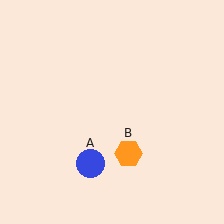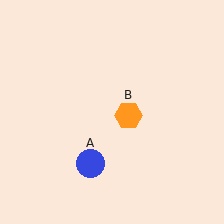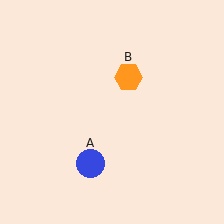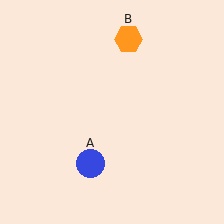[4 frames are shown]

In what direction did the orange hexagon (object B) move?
The orange hexagon (object B) moved up.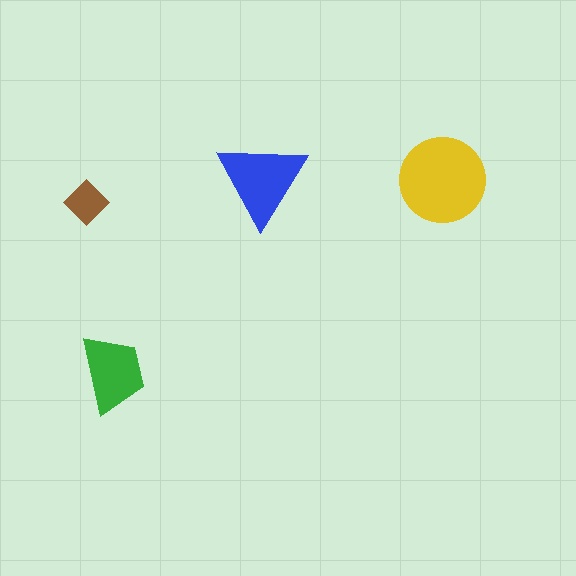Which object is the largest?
The yellow circle.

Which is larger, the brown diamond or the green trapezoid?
The green trapezoid.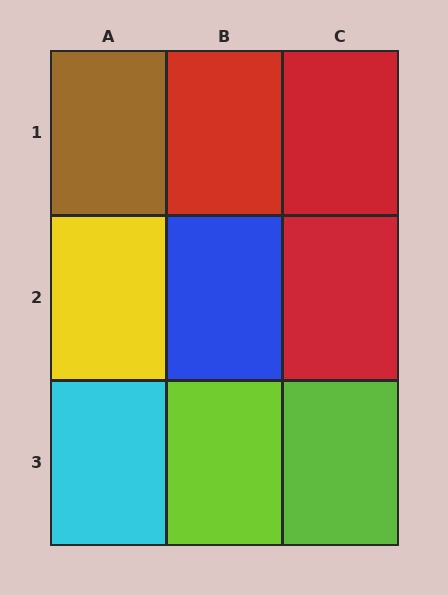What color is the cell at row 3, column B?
Lime.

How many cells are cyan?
1 cell is cyan.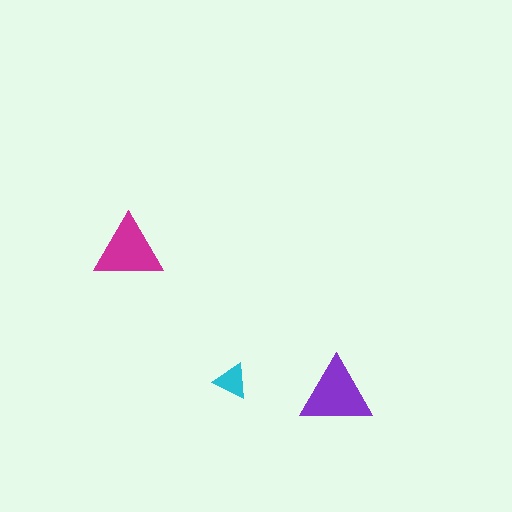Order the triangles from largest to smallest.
the purple one, the magenta one, the cyan one.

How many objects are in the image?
There are 3 objects in the image.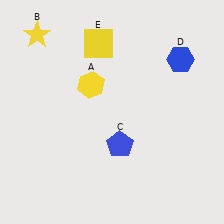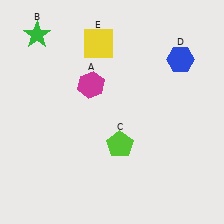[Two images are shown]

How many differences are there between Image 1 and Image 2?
There are 3 differences between the two images.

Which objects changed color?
A changed from yellow to magenta. B changed from yellow to green. C changed from blue to lime.